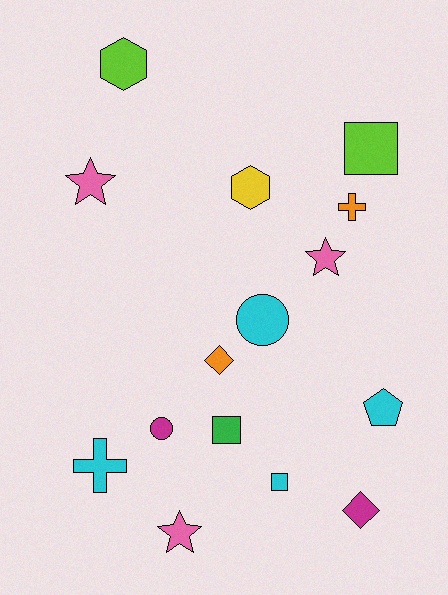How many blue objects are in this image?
There are no blue objects.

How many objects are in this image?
There are 15 objects.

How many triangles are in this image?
There are no triangles.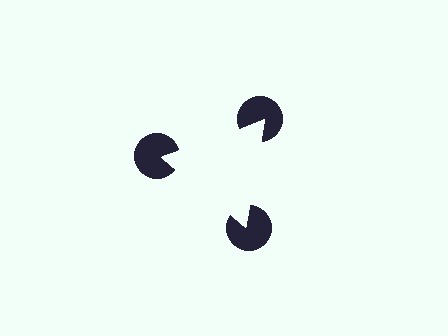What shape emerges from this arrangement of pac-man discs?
An illusory triangle — its edges are inferred from the aligned wedge cuts in the pac-man discs, not physically drawn.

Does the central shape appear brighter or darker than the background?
It typically appears slightly brighter than the background, even though no actual brightness change is drawn.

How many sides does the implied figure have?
3 sides.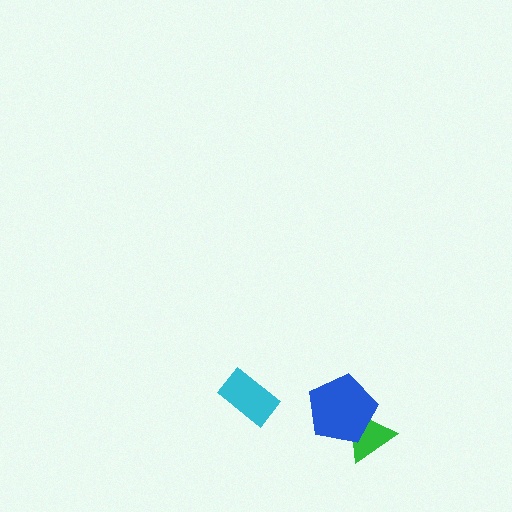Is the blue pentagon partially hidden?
No, no other shape covers it.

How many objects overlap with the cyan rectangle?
0 objects overlap with the cyan rectangle.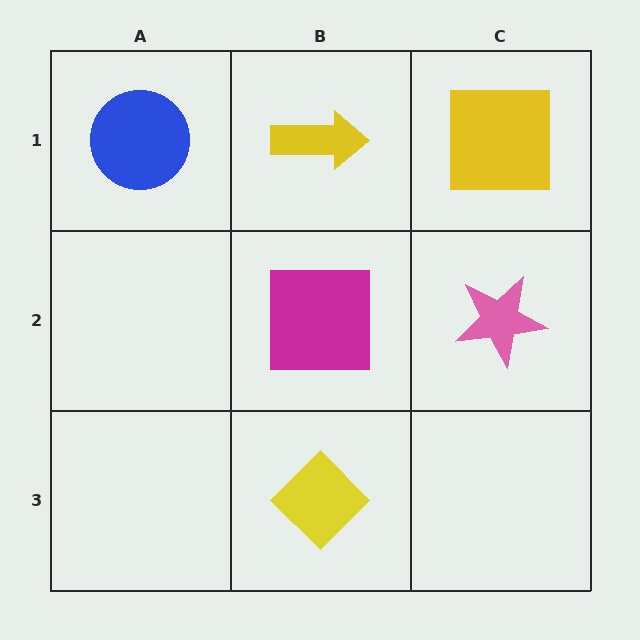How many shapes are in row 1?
3 shapes.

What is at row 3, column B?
A yellow diamond.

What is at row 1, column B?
A yellow arrow.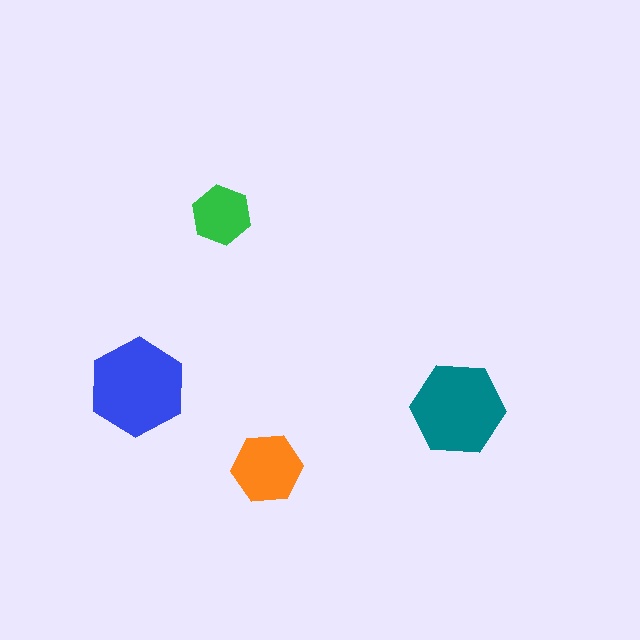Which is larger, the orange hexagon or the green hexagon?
The orange one.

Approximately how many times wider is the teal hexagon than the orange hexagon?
About 1.5 times wider.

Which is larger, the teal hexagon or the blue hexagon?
The blue one.